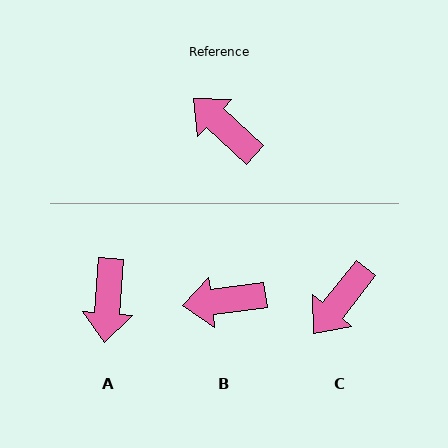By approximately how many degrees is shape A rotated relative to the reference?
Approximately 128 degrees counter-clockwise.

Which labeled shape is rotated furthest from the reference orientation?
A, about 128 degrees away.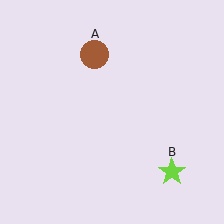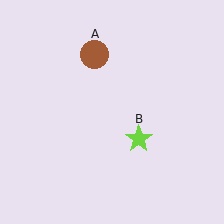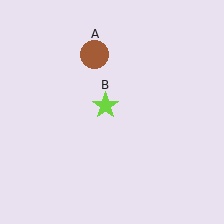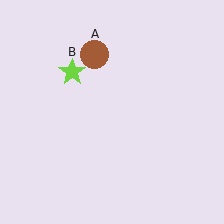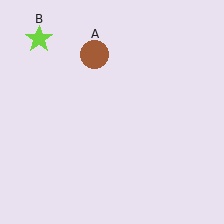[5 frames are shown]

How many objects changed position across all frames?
1 object changed position: lime star (object B).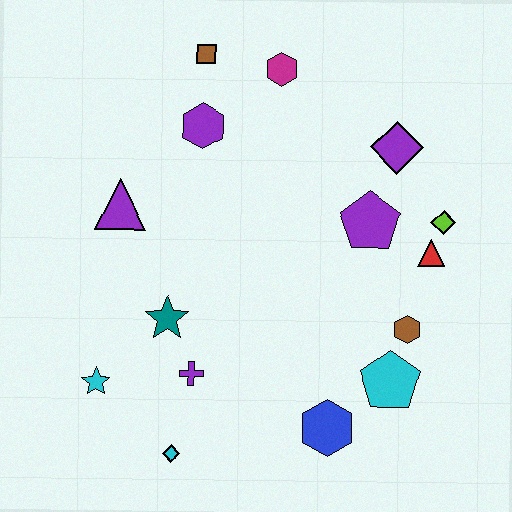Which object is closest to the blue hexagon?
The cyan pentagon is closest to the blue hexagon.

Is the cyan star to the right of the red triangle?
No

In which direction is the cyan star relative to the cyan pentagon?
The cyan star is to the left of the cyan pentagon.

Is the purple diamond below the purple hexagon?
Yes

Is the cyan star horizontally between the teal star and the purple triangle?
No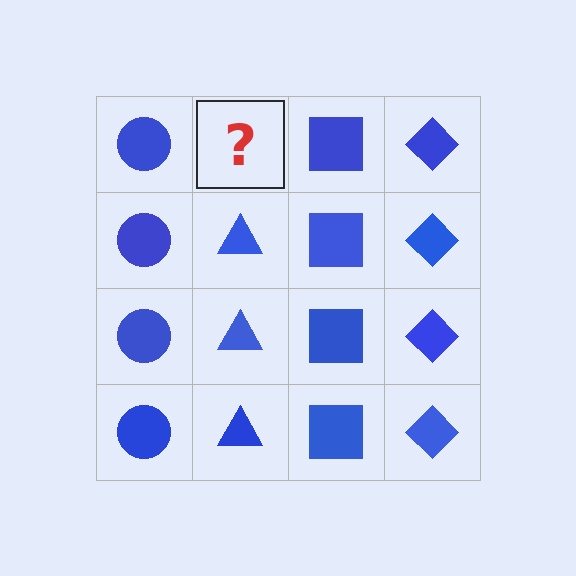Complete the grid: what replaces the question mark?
The question mark should be replaced with a blue triangle.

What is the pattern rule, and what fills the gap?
The rule is that each column has a consistent shape. The gap should be filled with a blue triangle.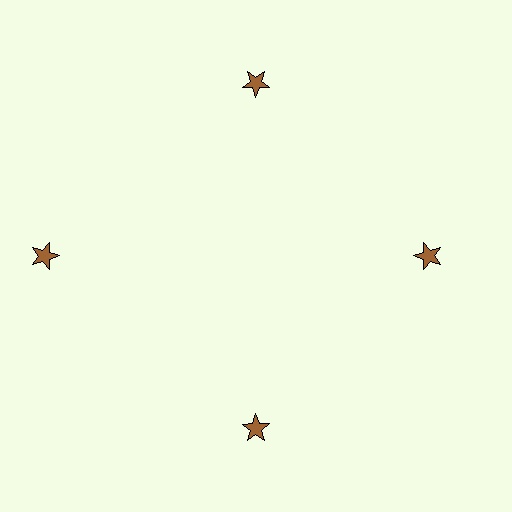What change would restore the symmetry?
The symmetry would be restored by moving it inward, back onto the ring so that all 4 stars sit at equal angles and equal distance from the center.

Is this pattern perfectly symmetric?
No. The 4 brown stars are arranged in a ring, but one element near the 9 o'clock position is pushed outward from the center, breaking the 4-fold rotational symmetry.